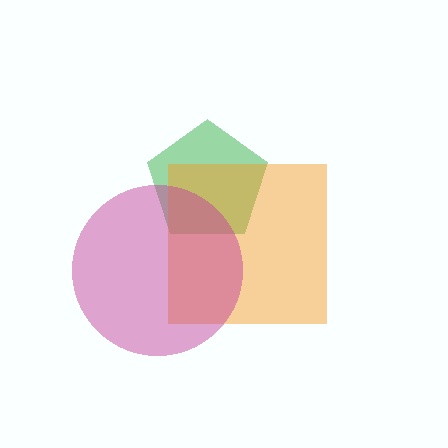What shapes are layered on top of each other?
The layered shapes are: a green pentagon, an orange square, a magenta circle.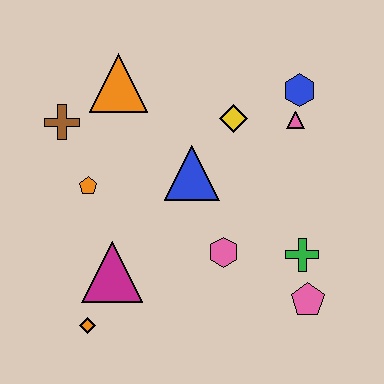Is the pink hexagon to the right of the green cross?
No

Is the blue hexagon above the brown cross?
Yes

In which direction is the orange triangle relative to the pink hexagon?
The orange triangle is above the pink hexagon.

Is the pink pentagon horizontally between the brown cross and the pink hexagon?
No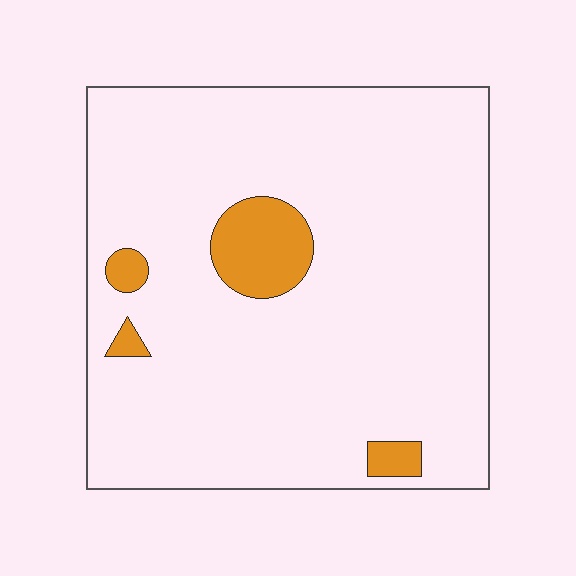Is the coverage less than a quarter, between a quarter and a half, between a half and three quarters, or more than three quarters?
Less than a quarter.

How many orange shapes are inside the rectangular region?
4.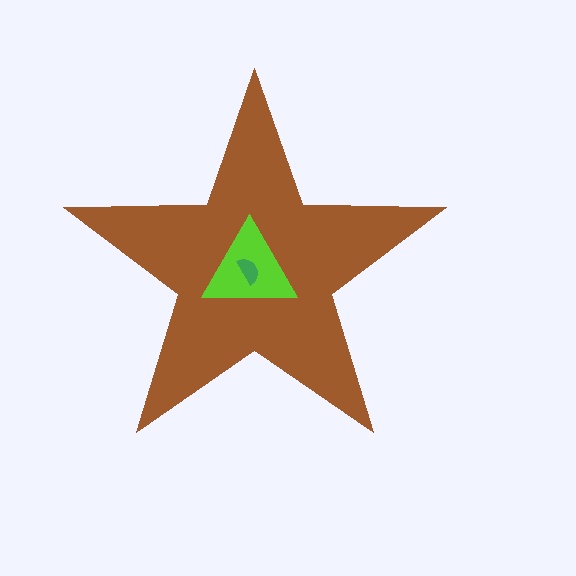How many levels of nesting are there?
3.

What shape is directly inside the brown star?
The lime triangle.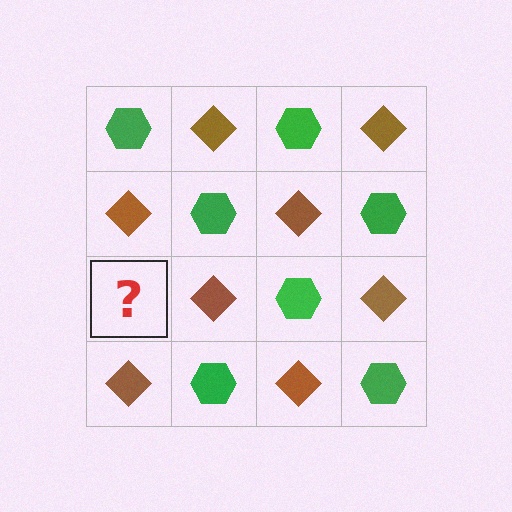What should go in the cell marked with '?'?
The missing cell should contain a green hexagon.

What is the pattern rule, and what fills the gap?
The rule is that it alternates green hexagon and brown diamond in a checkerboard pattern. The gap should be filled with a green hexagon.